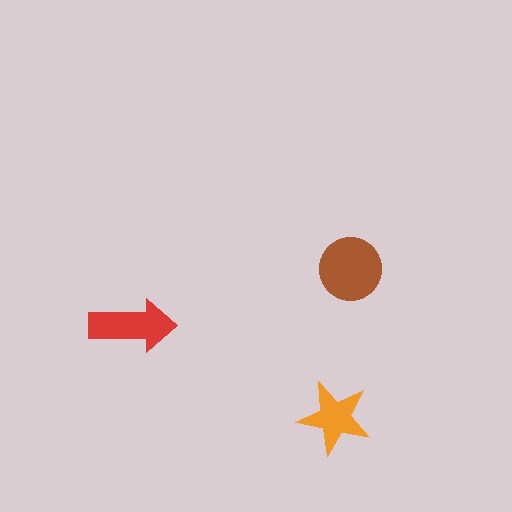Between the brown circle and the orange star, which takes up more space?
The brown circle.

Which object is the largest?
The brown circle.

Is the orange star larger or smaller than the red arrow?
Smaller.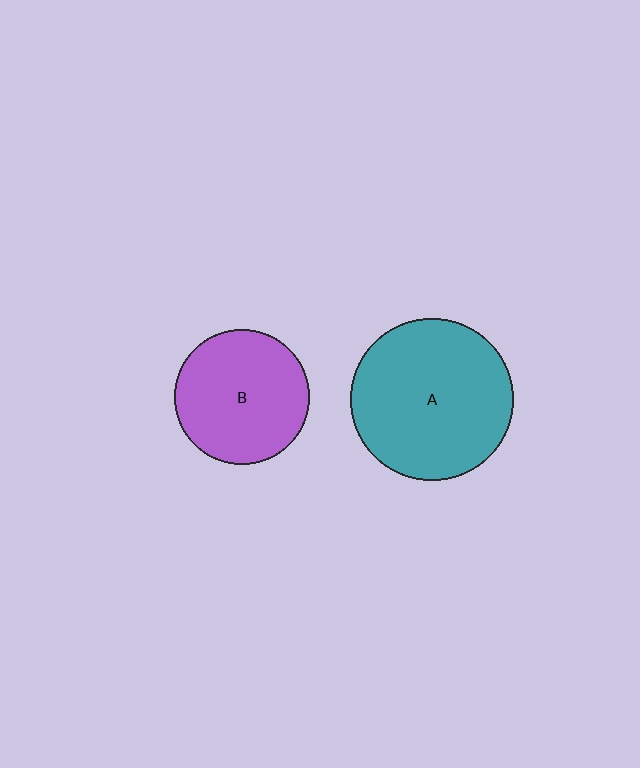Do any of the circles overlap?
No, none of the circles overlap.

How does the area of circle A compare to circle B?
Approximately 1.4 times.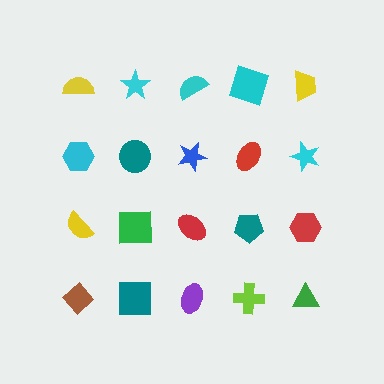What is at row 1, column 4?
A cyan square.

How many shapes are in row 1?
5 shapes.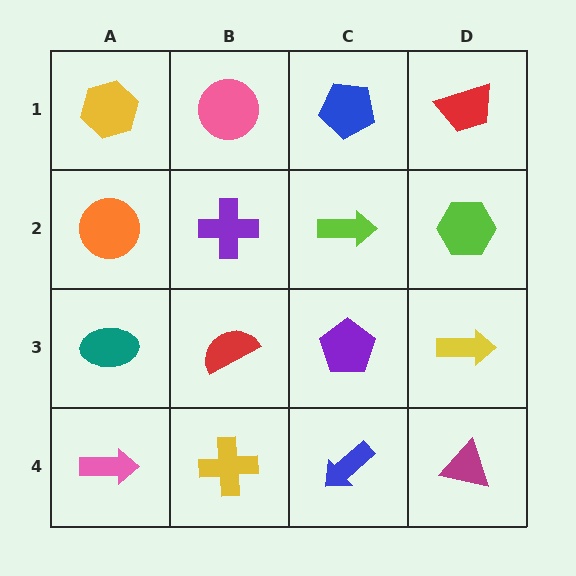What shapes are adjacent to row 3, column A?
An orange circle (row 2, column A), a pink arrow (row 4, column A), a red semicircle (row 3, column B).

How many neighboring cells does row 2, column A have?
3.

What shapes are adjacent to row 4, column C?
A purple pentagon (row 3, column C), a yellow cross (row 4, column B), a magenta triangle (row 4, column D).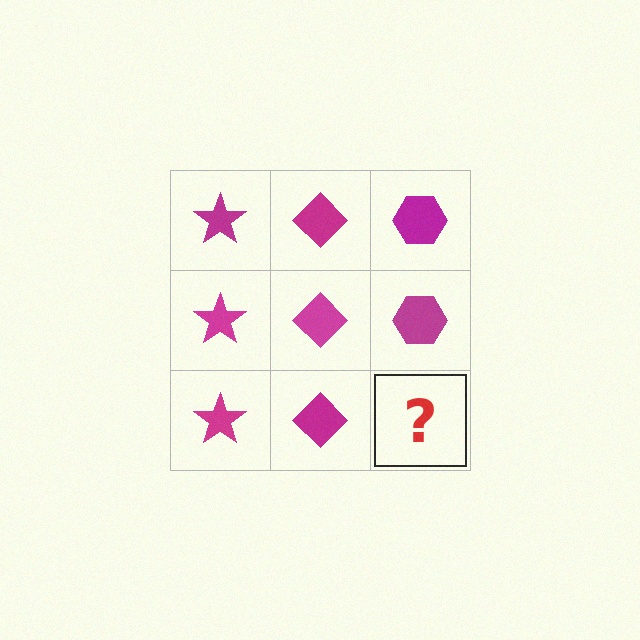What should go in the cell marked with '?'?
The missing cell should contain a magenta hexagon.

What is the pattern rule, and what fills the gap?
The rule is that each column has a consistent shape. The gap should be filled with a magenta hexagon.